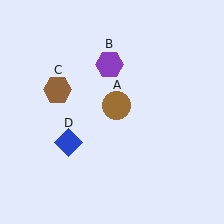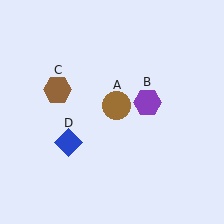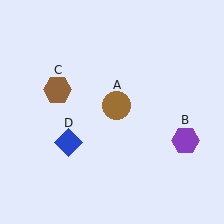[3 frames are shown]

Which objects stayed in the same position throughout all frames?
Brown circle (object A) and brown hexagon (object C) and blue diamond (object D) remained stationary.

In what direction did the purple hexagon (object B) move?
The purple hexagon (object B) moved down and to the right.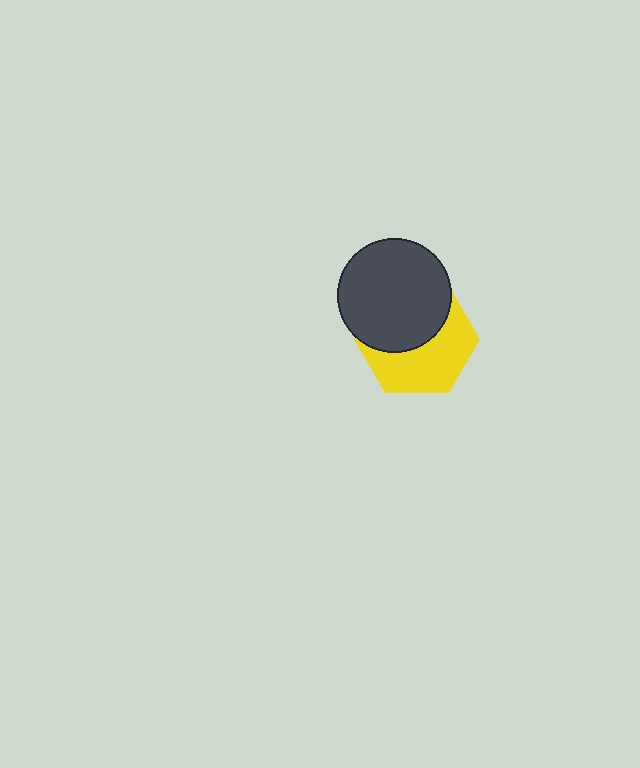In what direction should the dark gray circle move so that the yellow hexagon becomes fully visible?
The dark gray circle should move up. That is the shortest direction to clear the overlap and leave the yellow hexagon fully visible.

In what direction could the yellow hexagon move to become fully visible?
The yellow hexagon could move down. That would shift it out from behind the dark gray circle entirely.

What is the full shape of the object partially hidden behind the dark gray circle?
The partially hidden object is a yellow hexagon.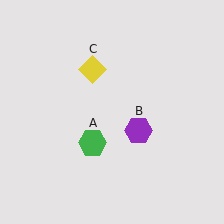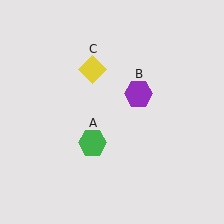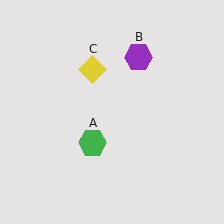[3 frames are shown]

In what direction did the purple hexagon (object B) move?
The purple hexagon (object B) moved up.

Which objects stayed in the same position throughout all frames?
Green hexagon (object A) and yellow diamond (object C) remained stationary.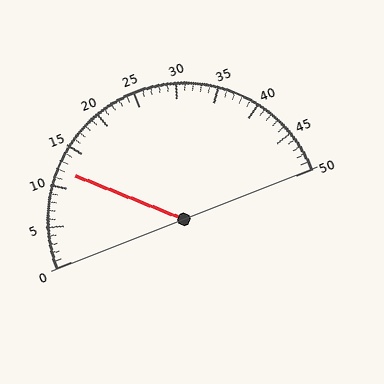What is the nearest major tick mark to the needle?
The nearest major tick mark is 10.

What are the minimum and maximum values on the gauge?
The gauge ranges from 0 to 50.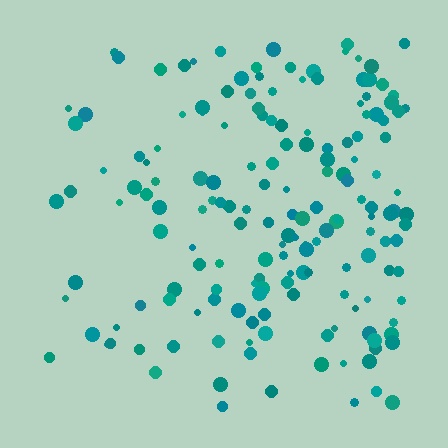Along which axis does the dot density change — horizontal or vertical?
Horizontal.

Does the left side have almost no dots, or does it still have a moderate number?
Still a moderate number, just noticeably fewer than the right.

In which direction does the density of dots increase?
From left to right, with the right side densest.